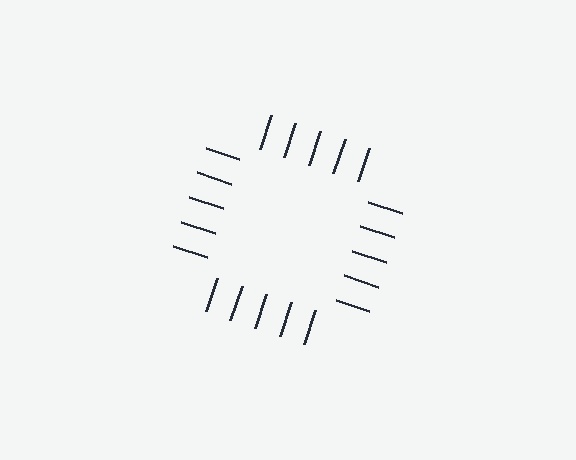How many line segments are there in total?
20 — 5 along each of the 4 edges.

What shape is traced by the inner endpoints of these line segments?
An illusory square — the line segments terminate on its edges but no continuous stroke is drawn.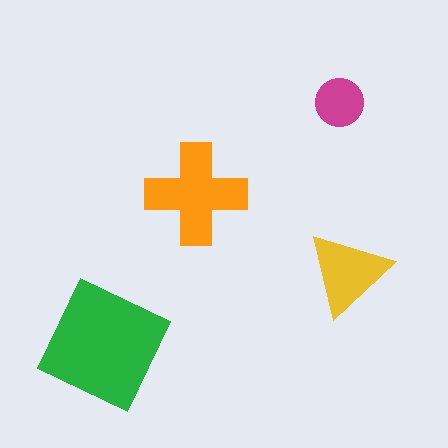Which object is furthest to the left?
The green square is leftmost.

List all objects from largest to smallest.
The green square, the orange cross, the yellow triangle, the magenta circle.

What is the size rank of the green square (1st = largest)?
1st.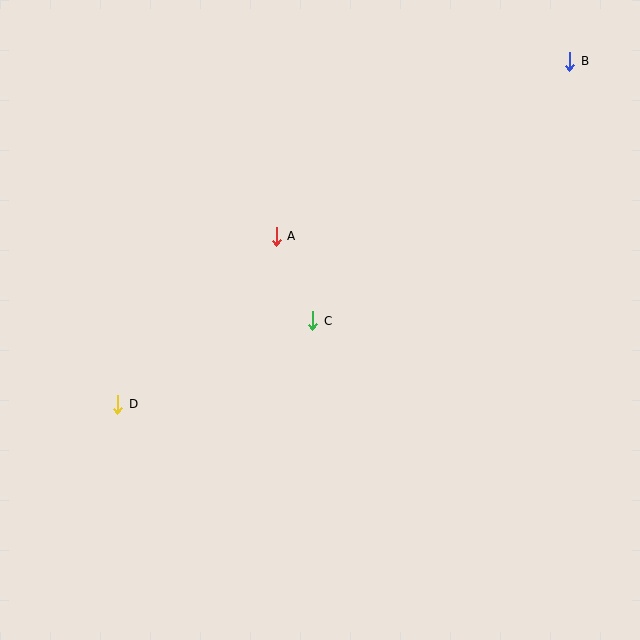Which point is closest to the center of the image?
Point C at (313, 321) is closest to the center.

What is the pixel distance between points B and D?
The distance between B and D is 567 pixels.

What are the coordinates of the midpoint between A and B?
The midpoint between A and B is at (423, 149).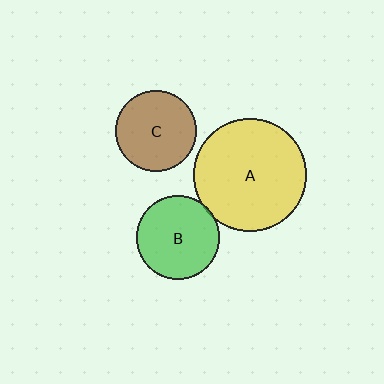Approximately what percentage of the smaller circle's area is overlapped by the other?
Approximately 5%.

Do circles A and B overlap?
Yes.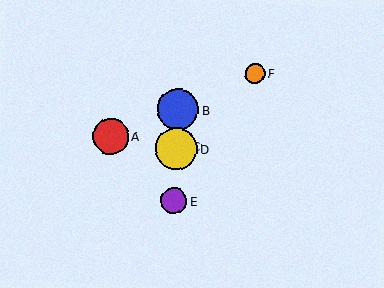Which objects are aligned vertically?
Objects B, C, D, E are aligned vertically.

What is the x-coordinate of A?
Object A is at x≈111.